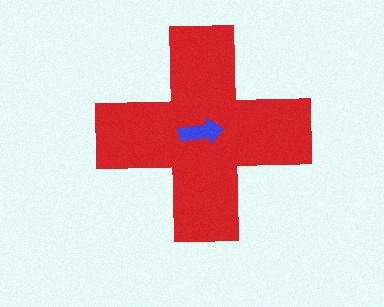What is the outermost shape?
The red cross.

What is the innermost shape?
The blue arrow.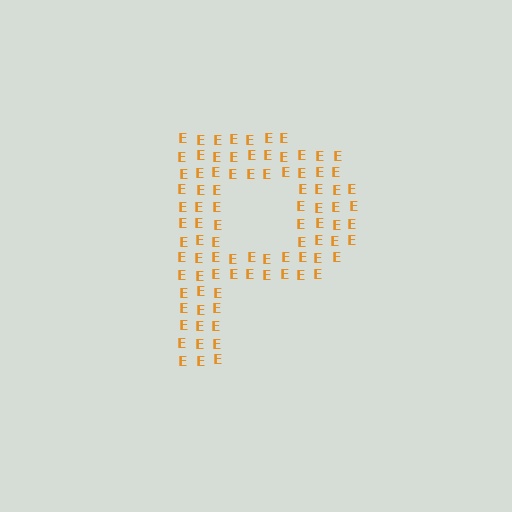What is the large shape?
The large shape is the letter P.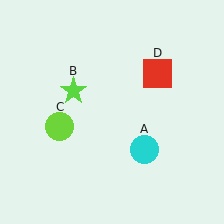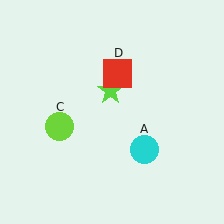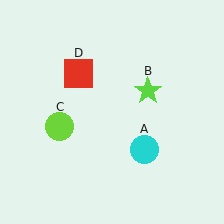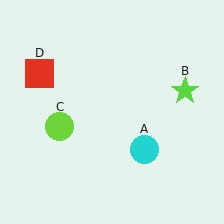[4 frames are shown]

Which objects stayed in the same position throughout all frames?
Cyan circle (object A) and lime circle (object C) remained stationary.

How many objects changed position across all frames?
2 objects changed position: lime star (object B), red square (object D).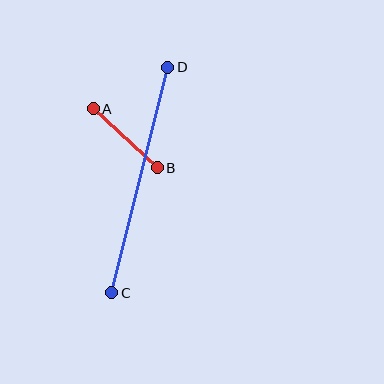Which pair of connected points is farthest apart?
Points C and D are farthest apart.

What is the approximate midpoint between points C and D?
The midpoint is at approximately (140, 180) pixels.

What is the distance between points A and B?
The distance is approximately 87 pixels.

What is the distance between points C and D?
The distance is approximately 233 pixels.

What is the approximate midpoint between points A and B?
The midpoint is at approximately (125, 138) pixels.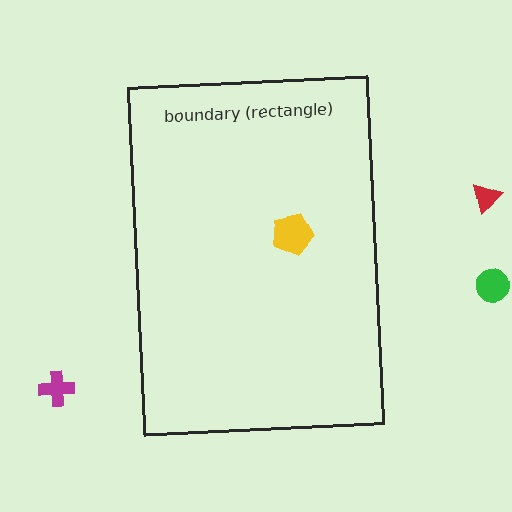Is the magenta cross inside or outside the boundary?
Outside.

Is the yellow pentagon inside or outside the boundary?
Inside.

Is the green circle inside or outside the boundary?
Outside.